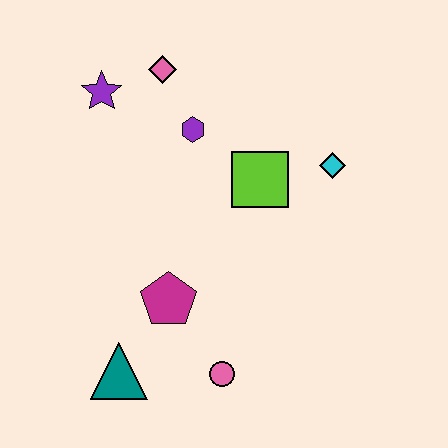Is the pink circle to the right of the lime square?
No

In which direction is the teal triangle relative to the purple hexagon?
The teal triangle is below the purple hexagon.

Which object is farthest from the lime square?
The teal triangle is farthest from the lime square.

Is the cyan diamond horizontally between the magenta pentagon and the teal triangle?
No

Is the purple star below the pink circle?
No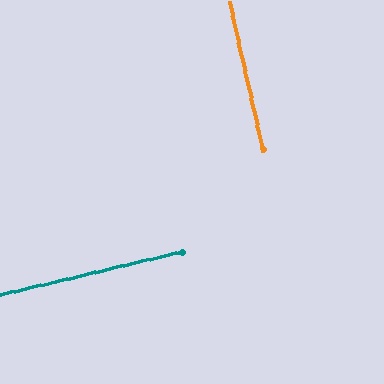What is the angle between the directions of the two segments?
Approximately 89 degrees.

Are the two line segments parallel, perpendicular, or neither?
Perpendicular — they meet at approximately 89°.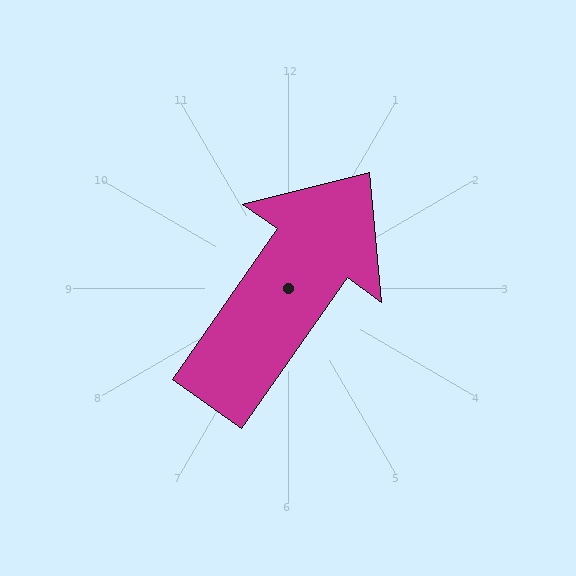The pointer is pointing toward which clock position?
Roughly 1 o'clock.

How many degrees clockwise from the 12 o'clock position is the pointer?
Approximately 35 degrees.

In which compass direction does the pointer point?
Northeast.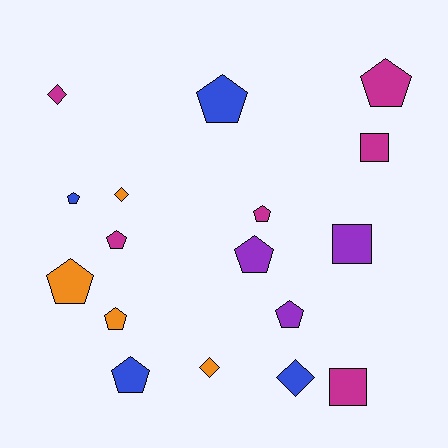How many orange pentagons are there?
There are 2 orange pentagons.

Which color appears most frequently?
Magenta, with 6 objects.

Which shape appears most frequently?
Pentagon, with 10 objects.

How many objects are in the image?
There are 17 objects.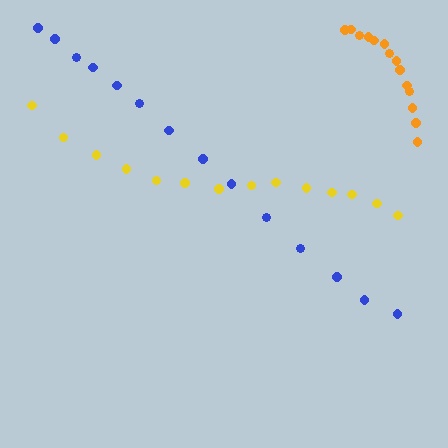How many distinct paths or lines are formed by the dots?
There are 3 distinct paths.